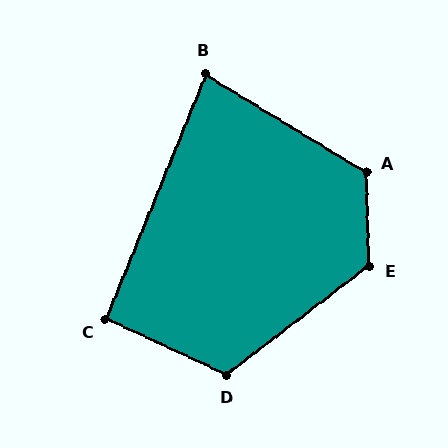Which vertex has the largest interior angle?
E, at approximately 125 degrees.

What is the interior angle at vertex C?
Approximately 93 degrees (approximately right).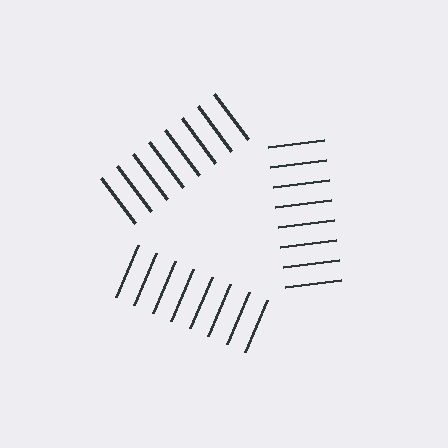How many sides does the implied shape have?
3 sides — the line-ends trace a triangle.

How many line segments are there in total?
24 — 8 along each of the 3 edges.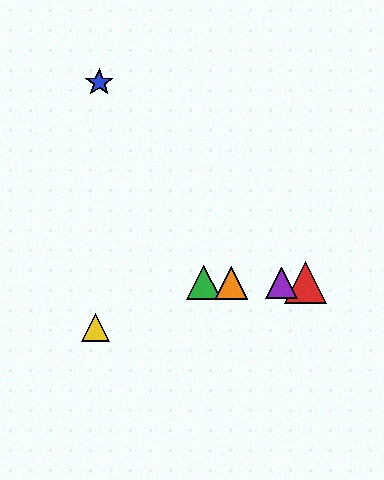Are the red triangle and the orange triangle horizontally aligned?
Yes, both are at y≈283.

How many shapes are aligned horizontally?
4 shapes (the red triangle, the green triangle, the purple triangle, the orange triangle) are aligned horizontally.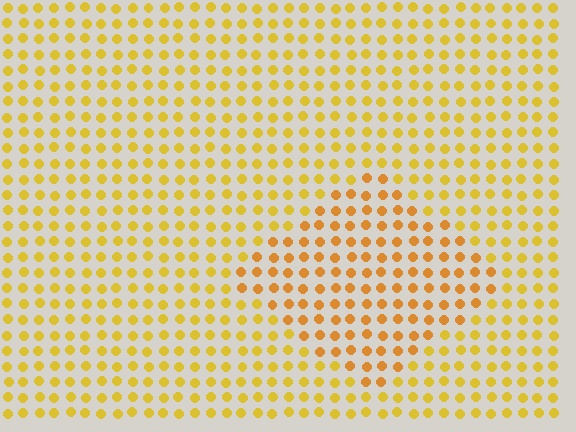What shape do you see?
I see a diamond.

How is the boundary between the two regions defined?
The boundary is defined purely by a slight shift in hue (about 19 degrees). Spacing, size, and orientation are identical on both sides.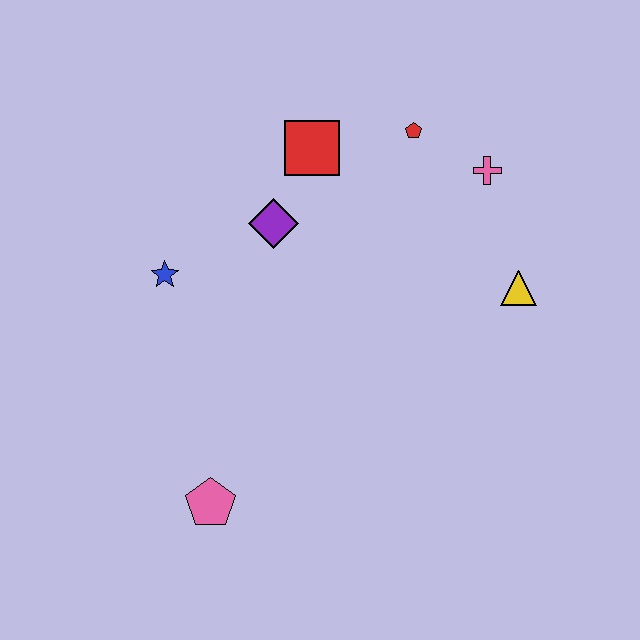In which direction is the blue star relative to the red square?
The blue star is to the left of the red square.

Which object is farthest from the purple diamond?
The pink pentagon is farthest from the purple diamond.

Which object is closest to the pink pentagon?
The blue star is closest to the pink pentagon.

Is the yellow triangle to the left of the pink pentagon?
No